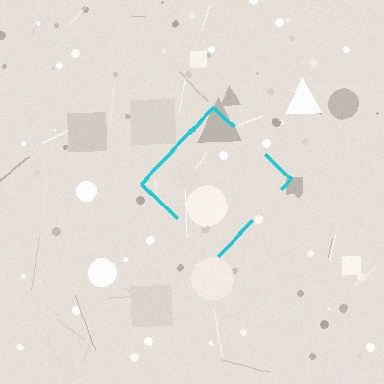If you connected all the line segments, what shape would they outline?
They would outline a diamond.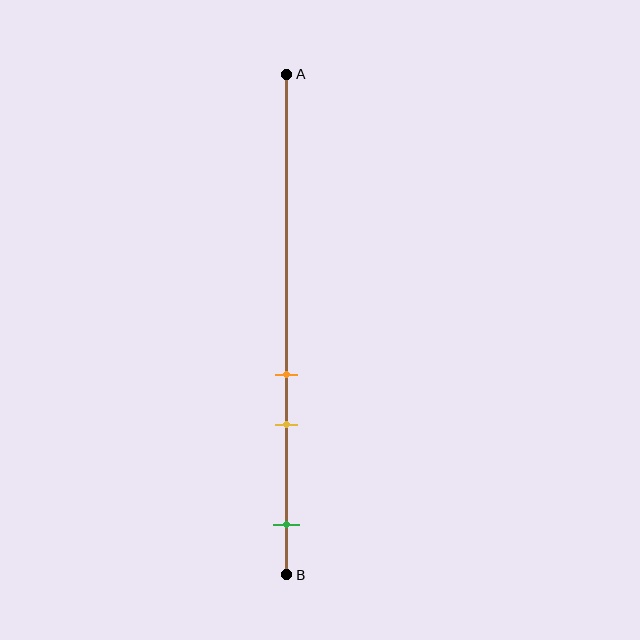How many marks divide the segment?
There are 3 marks dividing the segment.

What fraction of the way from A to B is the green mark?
The green mark is approximately 90% (0.9) of the way from A to B.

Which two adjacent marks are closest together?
The orange and yellow marks are the closest adjacent pair.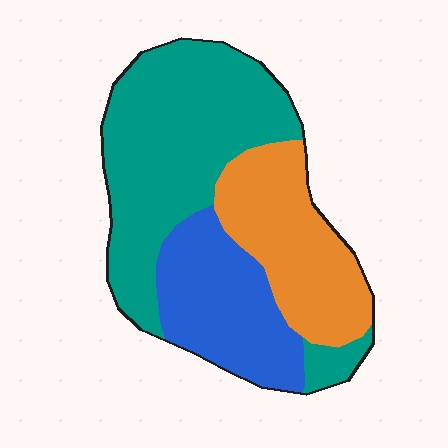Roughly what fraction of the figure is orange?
Orange covers roughly 25% of the figure.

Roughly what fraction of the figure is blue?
Blue covers roughly 25% of the figure.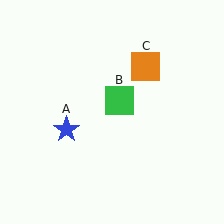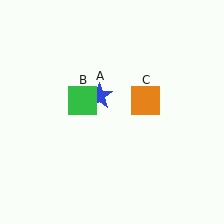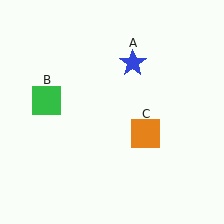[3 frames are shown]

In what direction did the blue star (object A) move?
The blue star (object A) moved up and to the right.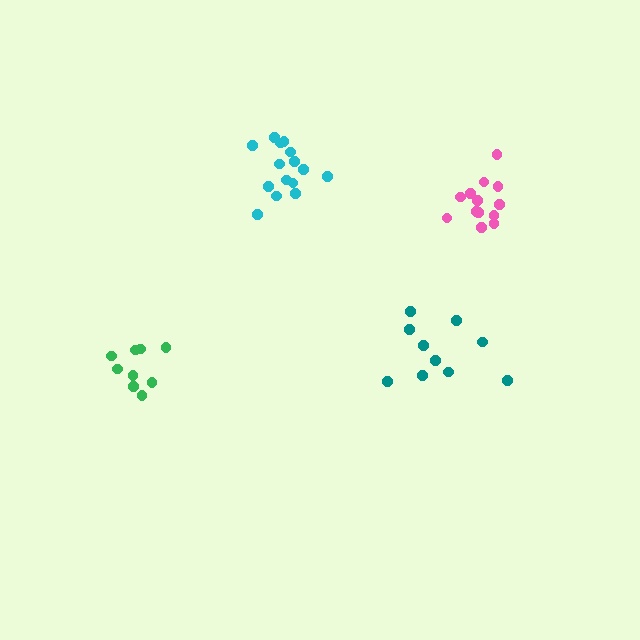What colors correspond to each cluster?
The clusters are colored: green, cyan, pink, teal.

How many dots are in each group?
Group 1: 9 dots, Group 2: 15 dots, Group 3: 14 dots, Group 4: 10 dots (48 total).